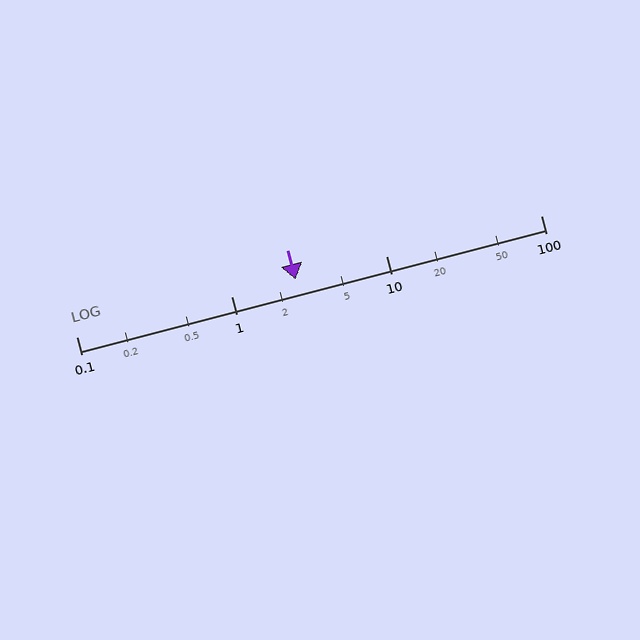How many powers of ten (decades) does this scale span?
The scale spans 3 decades, from 0.1 to 100.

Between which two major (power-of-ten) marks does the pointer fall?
The pointer is between 1 and 10.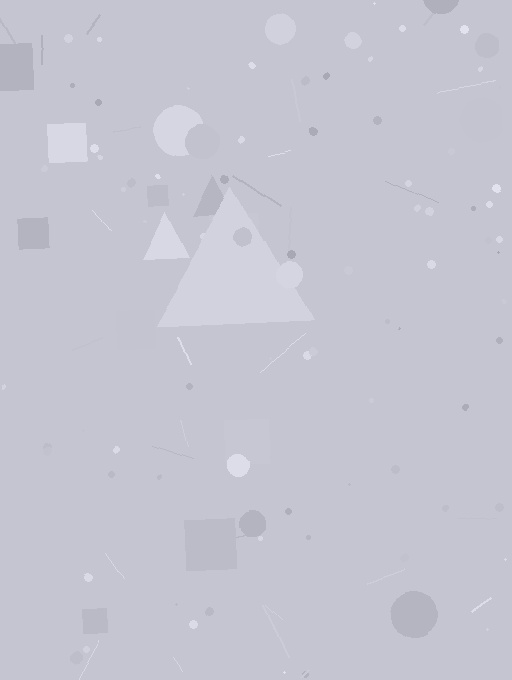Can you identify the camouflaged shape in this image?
The camouflaged shape is a triangle.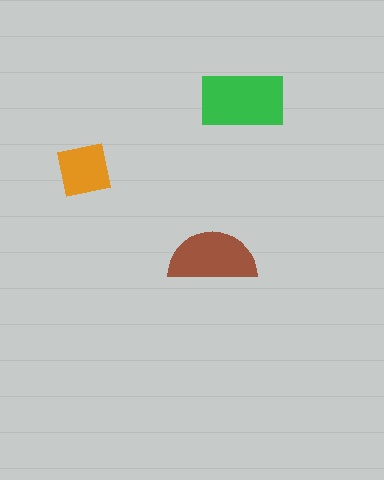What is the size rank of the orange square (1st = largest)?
3rd.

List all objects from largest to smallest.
The green rectangle, the brown semicircle, the orange square.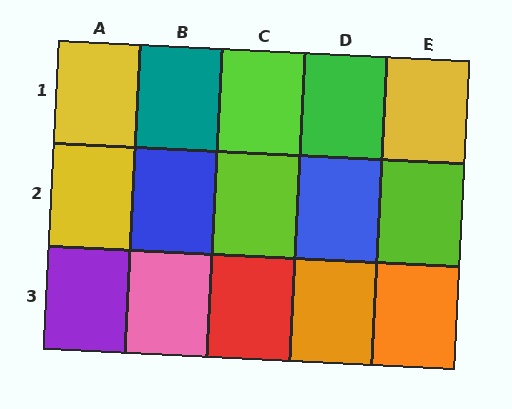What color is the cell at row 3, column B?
Pink.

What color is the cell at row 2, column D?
Blue.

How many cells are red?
1 cell is red.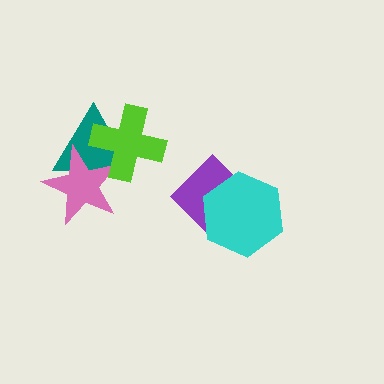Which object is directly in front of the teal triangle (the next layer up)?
The pink star is directly in front of the teal triangle.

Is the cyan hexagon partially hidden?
No, no other shape covers it.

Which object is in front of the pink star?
The lime cross is in front of the pink star.